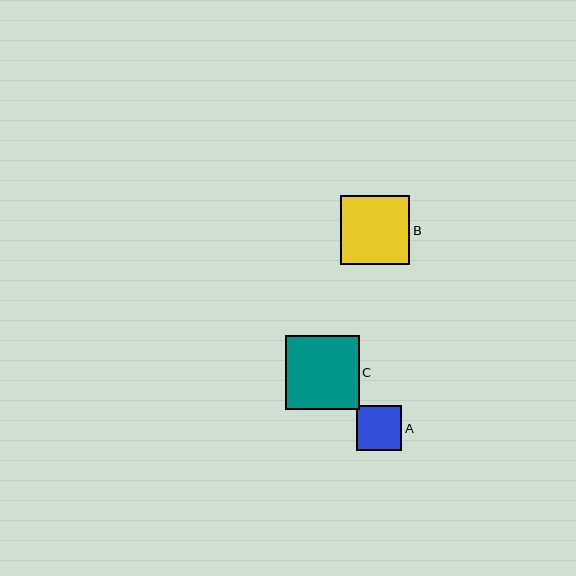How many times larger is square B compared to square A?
Square B is approximately 1.5 times the size of square A.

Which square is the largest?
Square C is the largest with a size of approximately 73 pixels.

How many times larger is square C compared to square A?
Square C is approximately 1.6 times the size of square A.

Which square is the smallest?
Square A is the smallest with a size of approximately 45 pixels.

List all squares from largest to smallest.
From largest to smallest: C, B, A.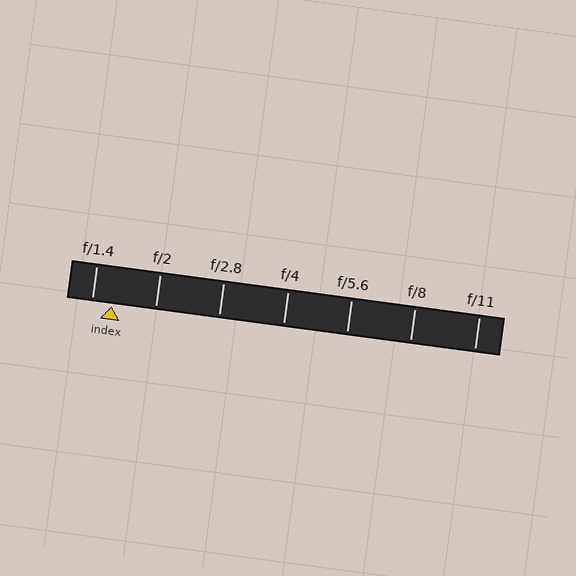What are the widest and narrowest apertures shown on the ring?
The widest aperture shown is f/1.4 and the narrowest is f/11.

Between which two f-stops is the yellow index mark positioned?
The index mark is between f/1.4 and f/2.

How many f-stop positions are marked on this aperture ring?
There are 7 f-stop positions marked.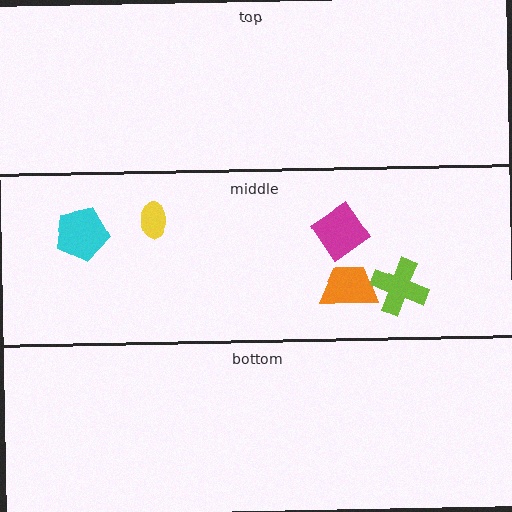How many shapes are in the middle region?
5.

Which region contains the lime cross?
The middle region.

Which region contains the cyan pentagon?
The middle region.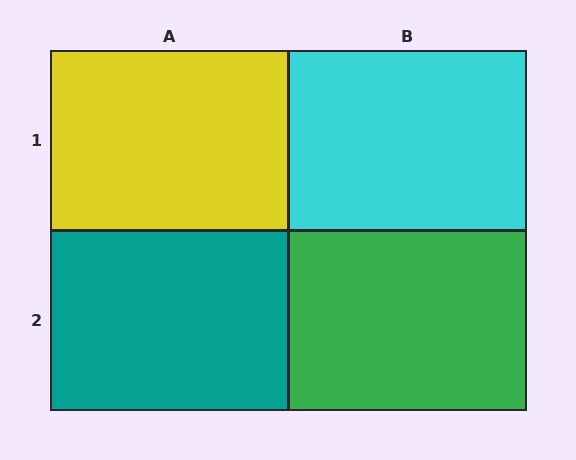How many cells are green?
1 cell is green.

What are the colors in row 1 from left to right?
Yellow, cyan.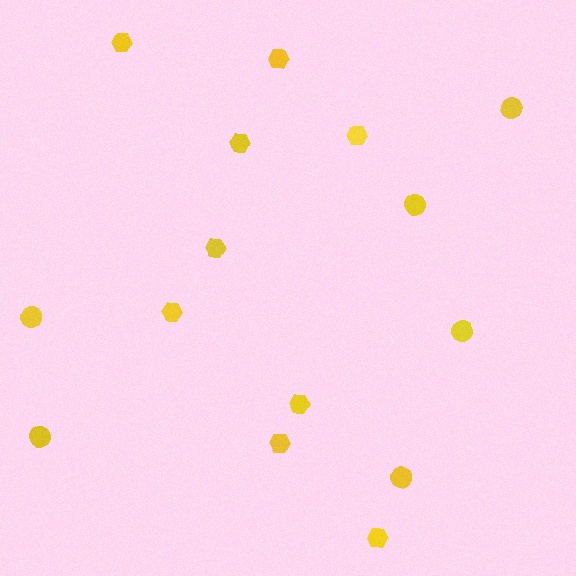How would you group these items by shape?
There are 2 groups: one group of hexagons (9) and one group of circles (6).